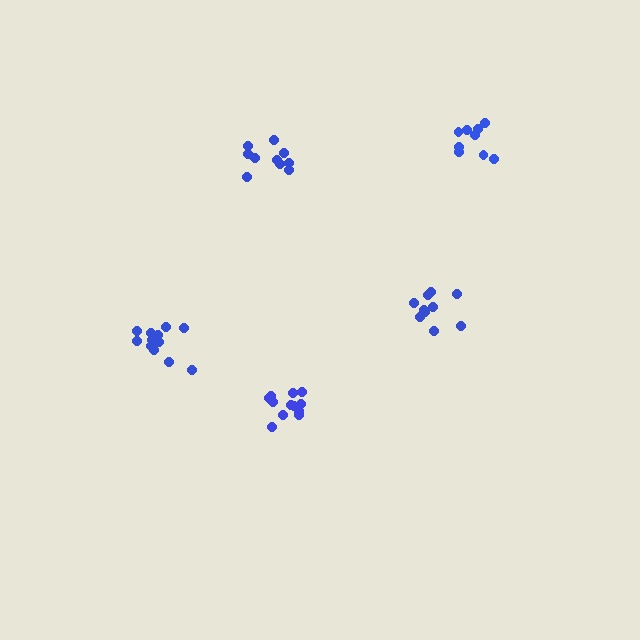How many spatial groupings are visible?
There are 5 spatial groupings.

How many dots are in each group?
Group 1: 9 dots, Group 2: 10 dots, Group 3: 12 dots, Group 4: 10 dots, Group 5: 12 dots (53 total).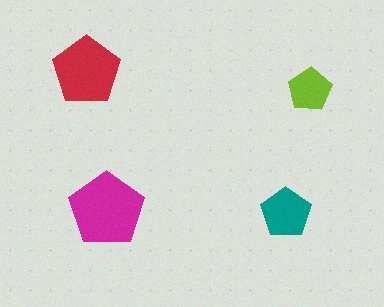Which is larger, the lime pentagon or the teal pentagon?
The teal one.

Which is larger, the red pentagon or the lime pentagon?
The red one.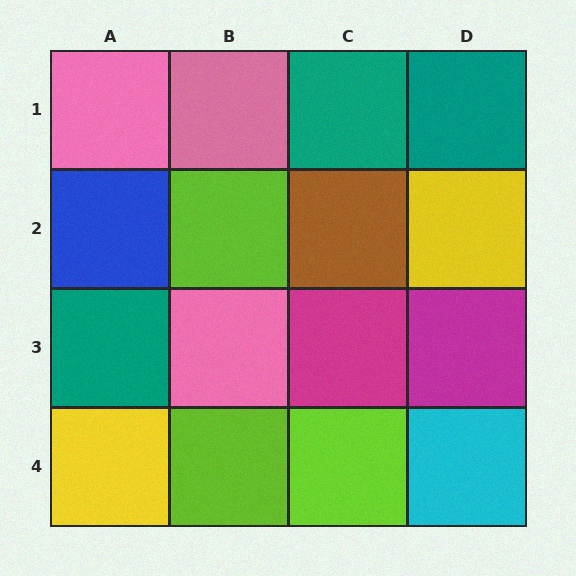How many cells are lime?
3 cells are lime.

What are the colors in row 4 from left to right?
Yellow, lime, lime, cyan.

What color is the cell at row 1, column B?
Pink.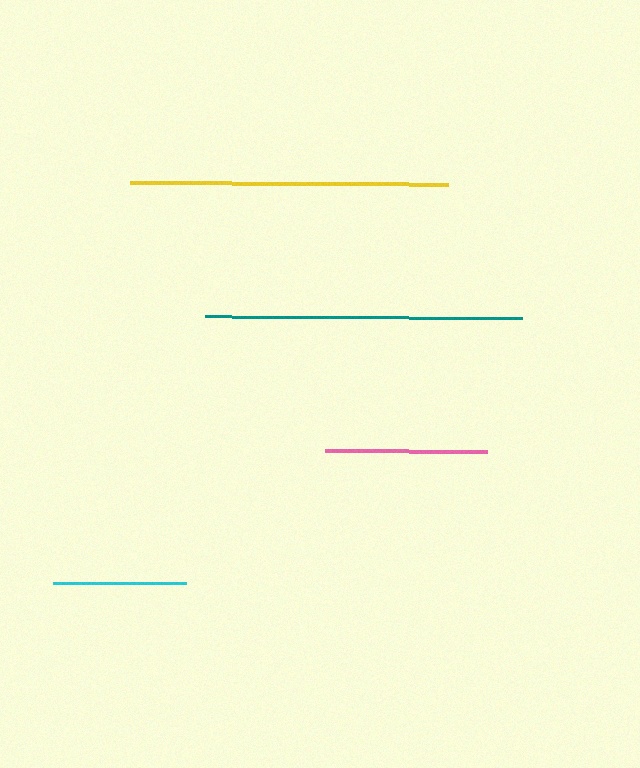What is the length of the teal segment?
The teal segment is approximately 317 pixels long.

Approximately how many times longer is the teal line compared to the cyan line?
The teal line is approximately 2.4 times the length of the cyan line.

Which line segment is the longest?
The yellow line is the longest at approximately 318 pixels.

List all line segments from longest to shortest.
From longest to shortest: yellow, teal, pink, cyan.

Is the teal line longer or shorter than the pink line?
The teal line is longer than the pink line.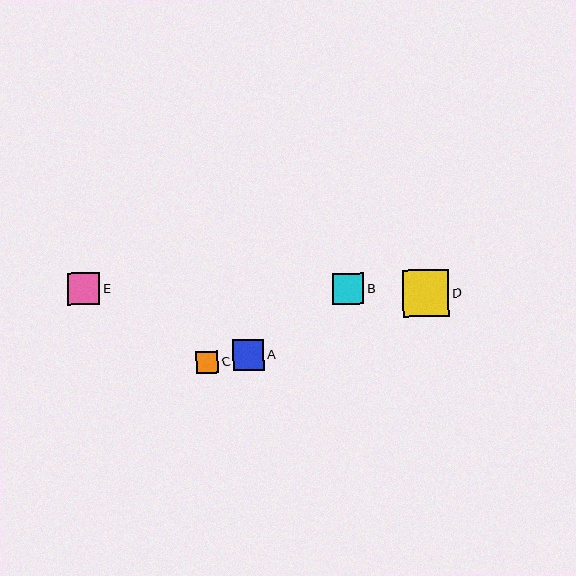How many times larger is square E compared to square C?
Square E is approximately 1.4 times the size of square C.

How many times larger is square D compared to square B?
Square D is approximately 1.5 times the size of square B.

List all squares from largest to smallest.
From largest to smallest: D, E, A, B, C.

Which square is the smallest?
Square C is the smallest with a size of approximately 22 pixels.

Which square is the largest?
Square D is the largest with a size of approximately 46 pixels.